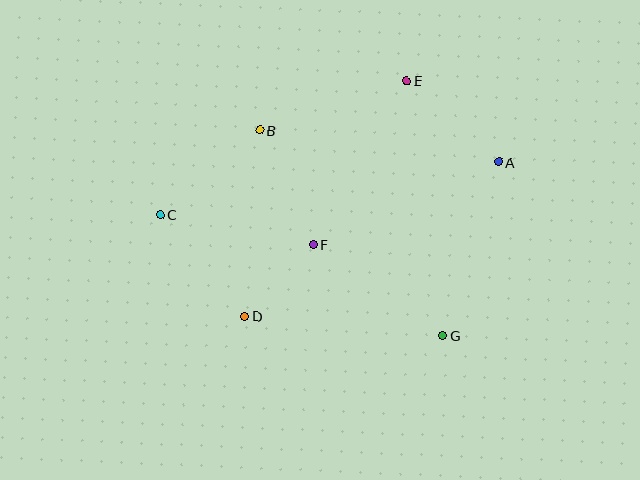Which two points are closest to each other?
Points D and F are closest to each other.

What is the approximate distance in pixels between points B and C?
The distance between B and C is approximately 130 pixels.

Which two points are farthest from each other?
Points A and C are farthest from each other.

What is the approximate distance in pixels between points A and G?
The distance between A and G is approximately 182 pixels.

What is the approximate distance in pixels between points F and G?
The distance between F and G is approximately 159 pixels.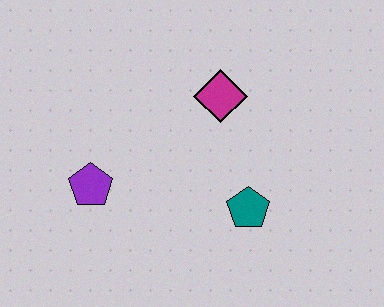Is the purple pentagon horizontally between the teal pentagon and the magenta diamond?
No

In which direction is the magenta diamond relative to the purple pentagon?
The magenta diamond is to the right of the purple pentagon.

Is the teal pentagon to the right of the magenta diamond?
Yes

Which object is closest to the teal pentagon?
The magenta diamond is closest to the teal pentagon.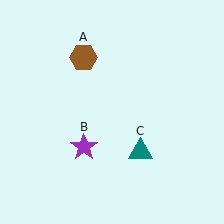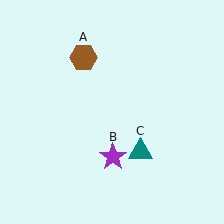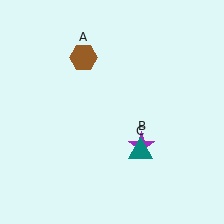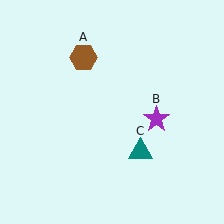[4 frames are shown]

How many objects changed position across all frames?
1 object changed position: purple star (object B).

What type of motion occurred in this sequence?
The purple star (object B) rotated counterclockwise around the center of the scene.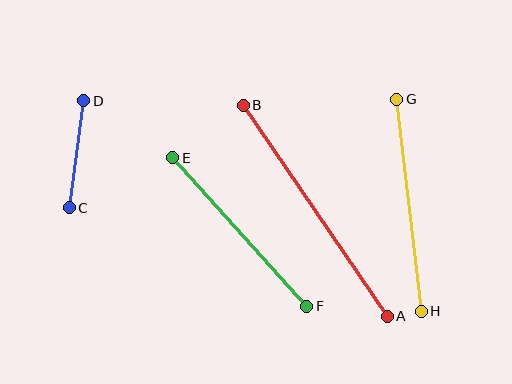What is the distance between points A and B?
The distance is approximately 255 pixels.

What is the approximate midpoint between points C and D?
The midpoint is at approximately (77, 154) pixels.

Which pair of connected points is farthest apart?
Points A and B are farthest apart.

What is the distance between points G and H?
The distance is approximately 214 pixels.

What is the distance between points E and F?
The distance is approximately 200 pixels.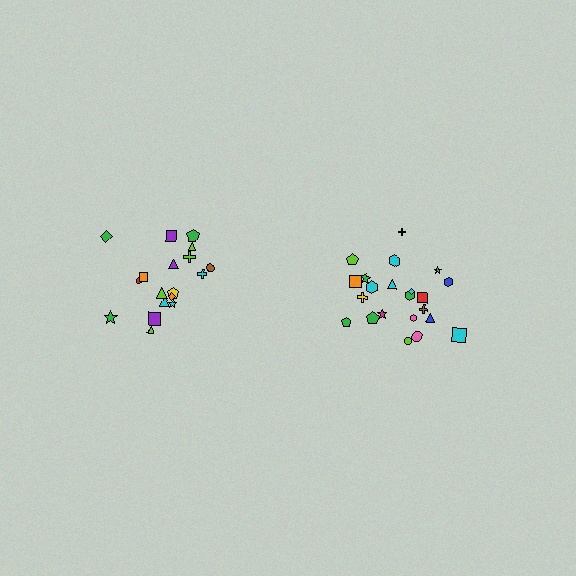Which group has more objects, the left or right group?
The right group.